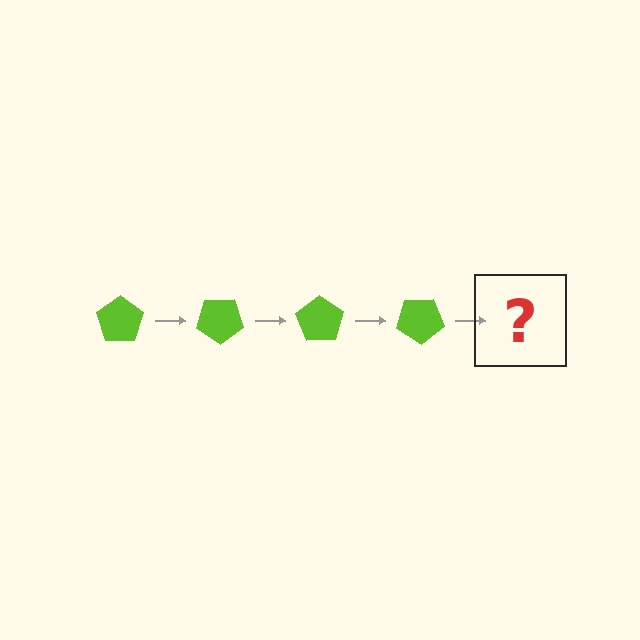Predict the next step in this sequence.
The next step is a lime pentagon rotated 140 degrees.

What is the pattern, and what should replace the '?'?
The pattern is that the pentagon rotates 35 degrees each step. The '?' should be a lime pentagon rotated 140 degrees.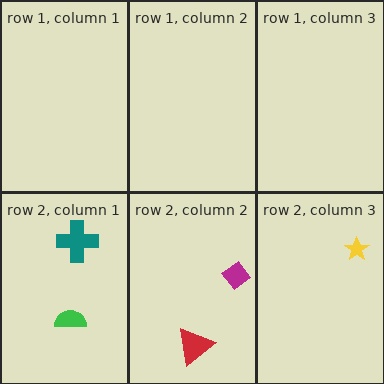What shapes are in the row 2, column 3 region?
The yellow star.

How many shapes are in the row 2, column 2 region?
2.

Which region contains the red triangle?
The row 2, column 2 region.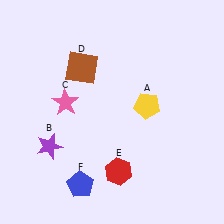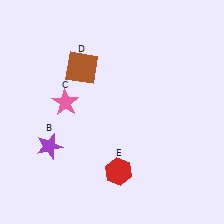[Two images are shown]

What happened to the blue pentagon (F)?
The blue pentagon (F) was removed in Image 2. It was in the bottom-left area of Image 1.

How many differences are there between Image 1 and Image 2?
There are 2 differences between the two images.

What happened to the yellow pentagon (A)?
The yellow pentagon (A) was removed in Image 2. It was in the top-right area of Image 1.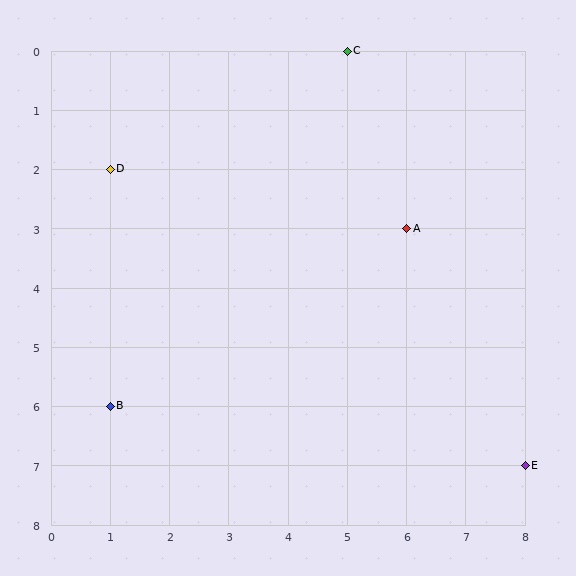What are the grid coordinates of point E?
Point E is at grid coordinates (8, 7).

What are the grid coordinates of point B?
Point B is at grid coordinates (1, 6).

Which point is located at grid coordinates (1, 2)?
Point D is at (1, 2).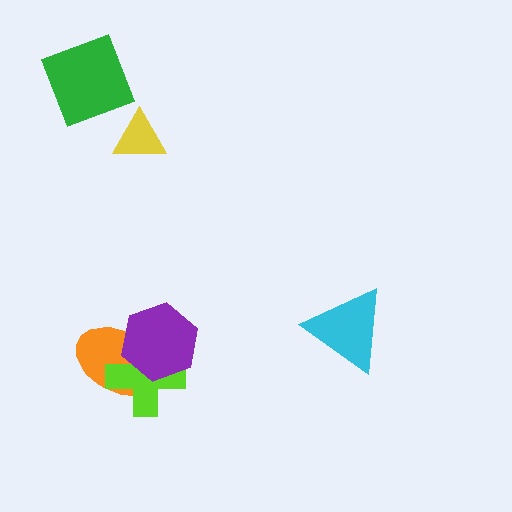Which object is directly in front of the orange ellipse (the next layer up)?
The lime cross is directly in front of the orange ellipse.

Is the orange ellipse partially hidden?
Yes, it is partially covered by another shape.